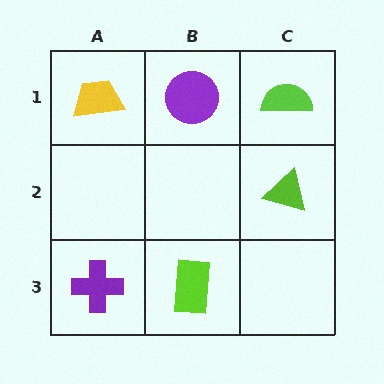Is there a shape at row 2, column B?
No, that cell is empty.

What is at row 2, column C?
A lime triangle.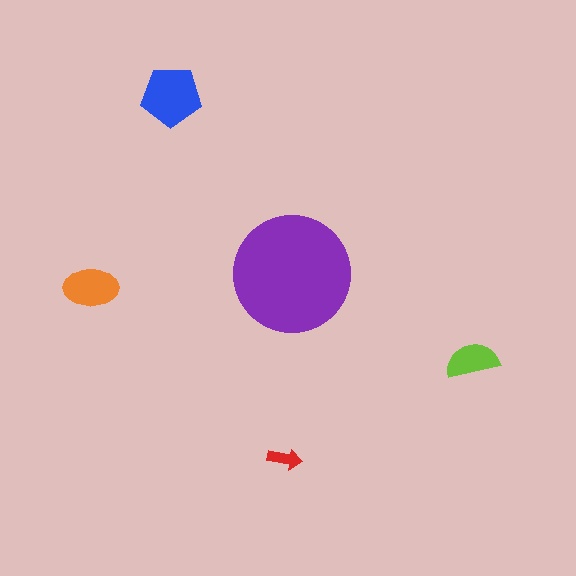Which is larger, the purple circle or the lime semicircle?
The purple circle.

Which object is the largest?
The purple circle.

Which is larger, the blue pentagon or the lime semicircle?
The blue pentagon.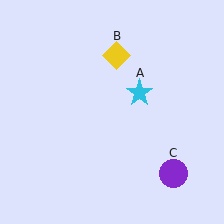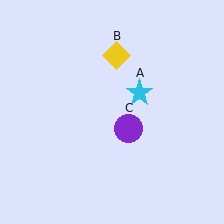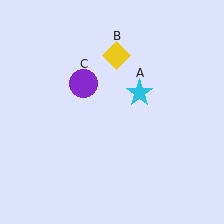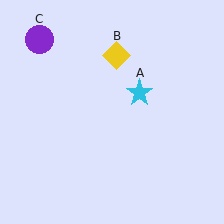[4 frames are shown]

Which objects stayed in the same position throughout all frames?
Cyan star (object A) and yellow diamond (object B) remained stationary.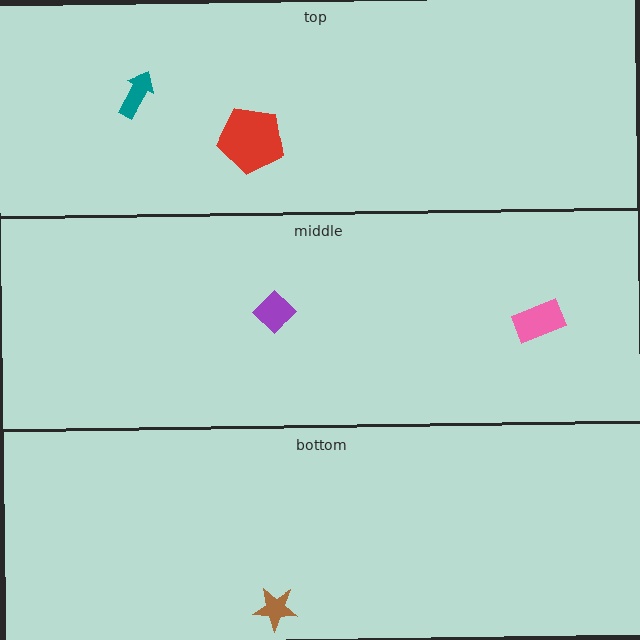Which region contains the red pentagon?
The top region.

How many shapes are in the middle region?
2.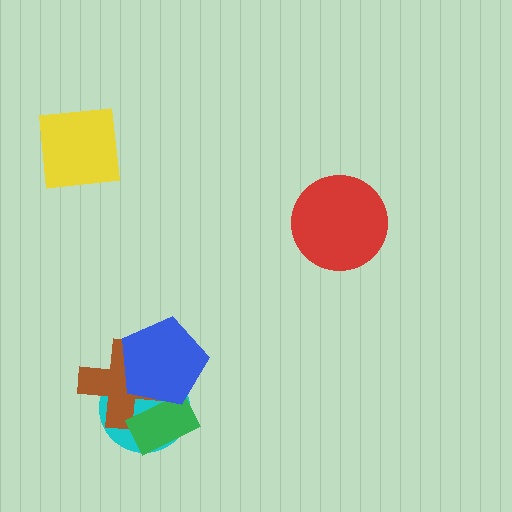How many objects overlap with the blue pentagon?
3 objects overlap with the blue pentagon.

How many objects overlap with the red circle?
0 objects overlap with the red circle.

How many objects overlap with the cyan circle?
3 objects overlap with the cyan circle.